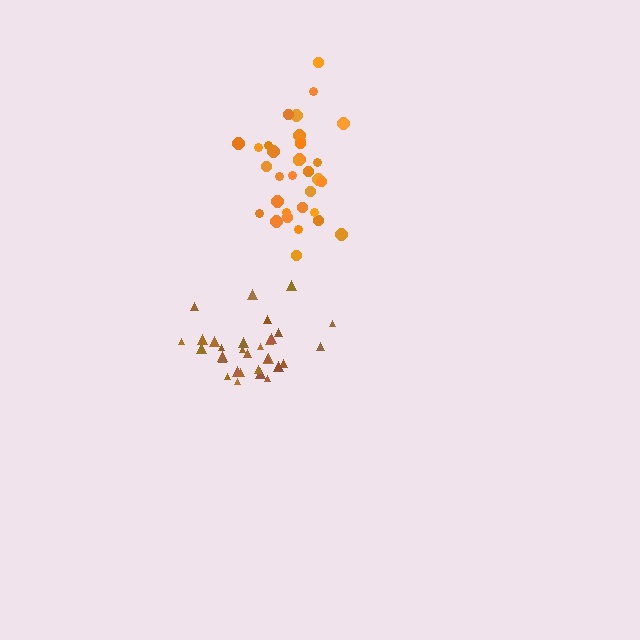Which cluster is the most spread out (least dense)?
Orange.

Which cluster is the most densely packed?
Brown.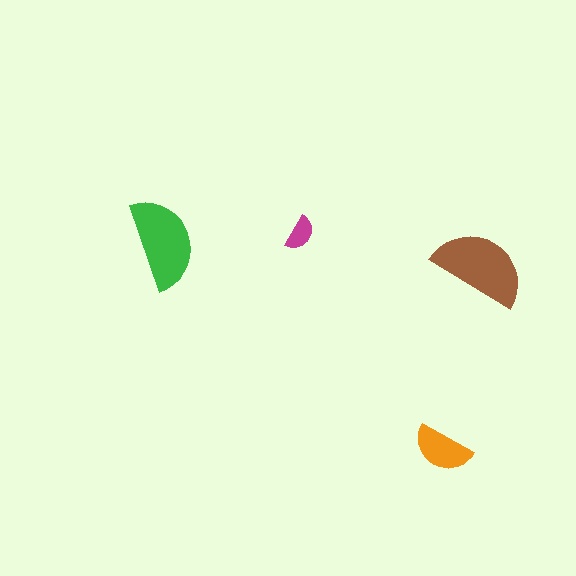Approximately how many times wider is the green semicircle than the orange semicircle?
About 1.5 times wider.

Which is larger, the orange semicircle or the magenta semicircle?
The orange one.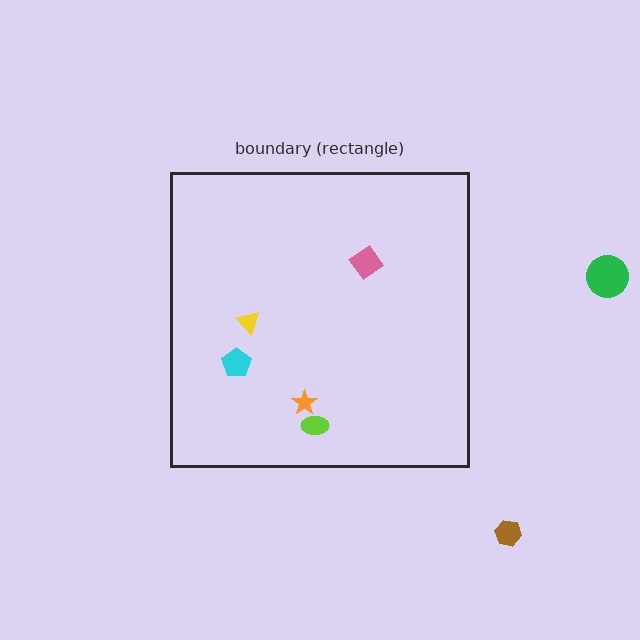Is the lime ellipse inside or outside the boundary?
Inside.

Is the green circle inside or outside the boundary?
Outside.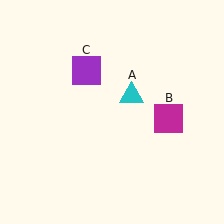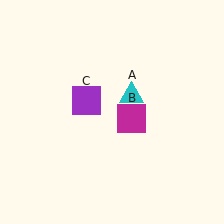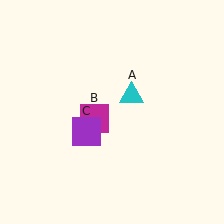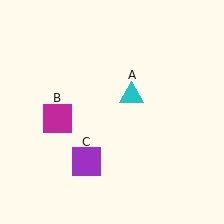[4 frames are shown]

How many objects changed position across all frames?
2 objects changed position: magenta square (object B), purple square (object C).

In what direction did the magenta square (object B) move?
The magenta square (object B) moved left.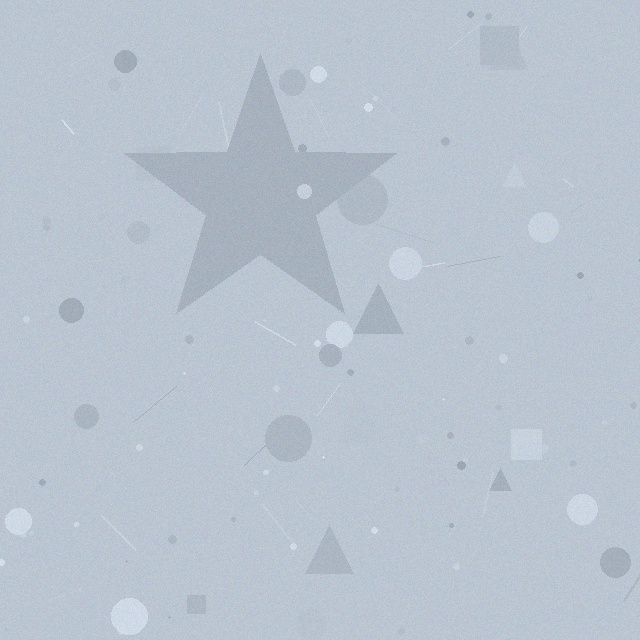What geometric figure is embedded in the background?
A star is embedded in the background.